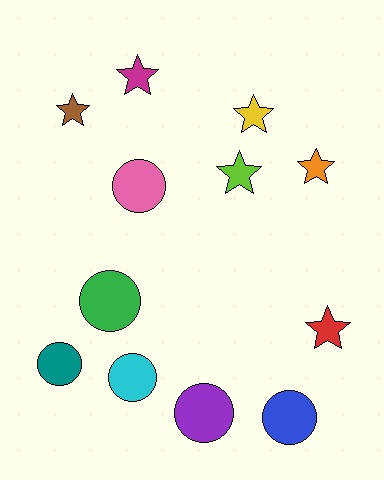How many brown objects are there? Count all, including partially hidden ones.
There is 1 brown object.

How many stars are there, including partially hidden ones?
There are 6 stars.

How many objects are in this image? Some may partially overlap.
There are 12 objects.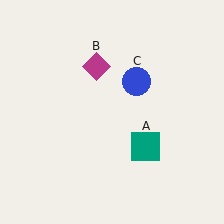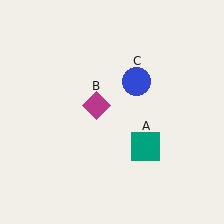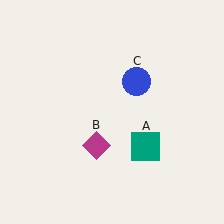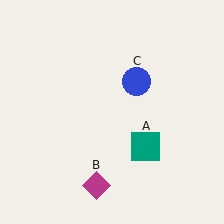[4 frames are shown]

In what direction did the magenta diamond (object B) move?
The magenta diamond (object B) moved down.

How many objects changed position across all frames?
1 object changed position: magenta diamond (object B).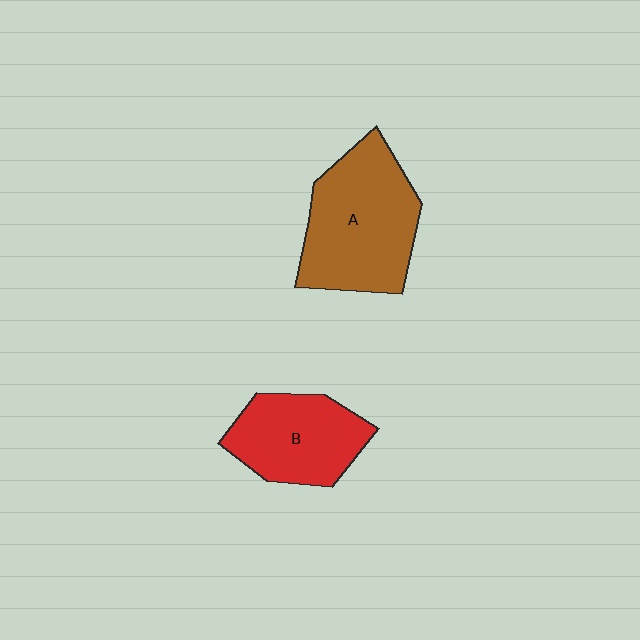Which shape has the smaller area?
Shape B (red).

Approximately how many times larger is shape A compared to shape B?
Approximately 1.4 times.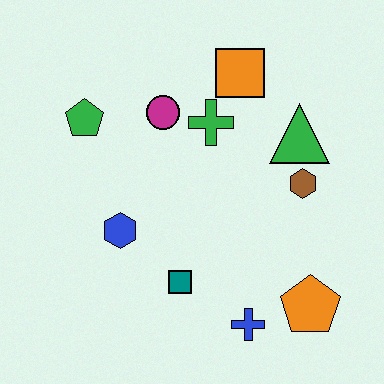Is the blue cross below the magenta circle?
Yes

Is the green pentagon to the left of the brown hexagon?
Yes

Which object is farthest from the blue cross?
The green pentagon is farthest from the blue cross.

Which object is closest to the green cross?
The magenta circle is closest to the green cross.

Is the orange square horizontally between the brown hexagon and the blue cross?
No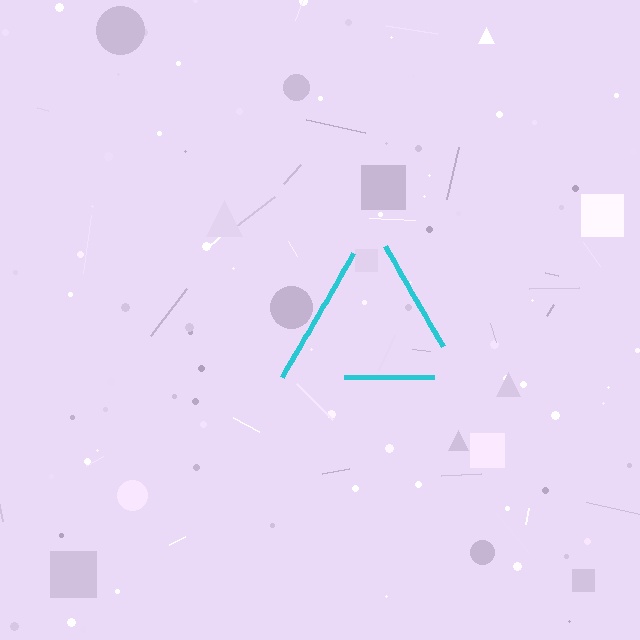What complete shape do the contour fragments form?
The contour fragments form a triangle.